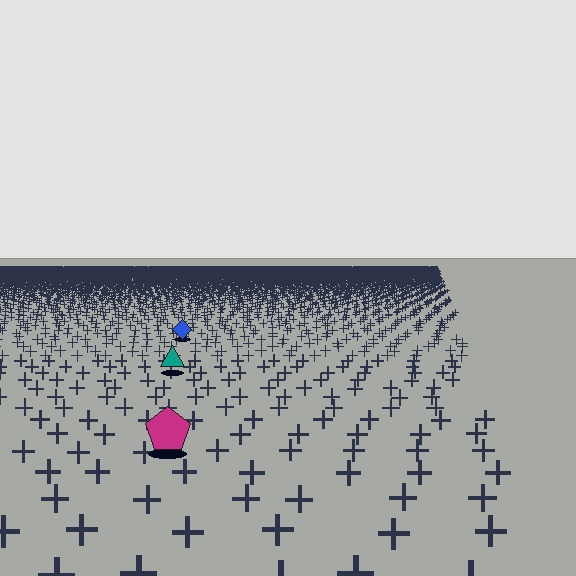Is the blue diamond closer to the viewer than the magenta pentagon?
No. The magenta pentagon is closer — you can tell from the texture gradient: the ground texture is coarser near it.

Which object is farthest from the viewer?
The blue diamond is farthest from the viewer. It appears smaller and the ground texture around it is denser.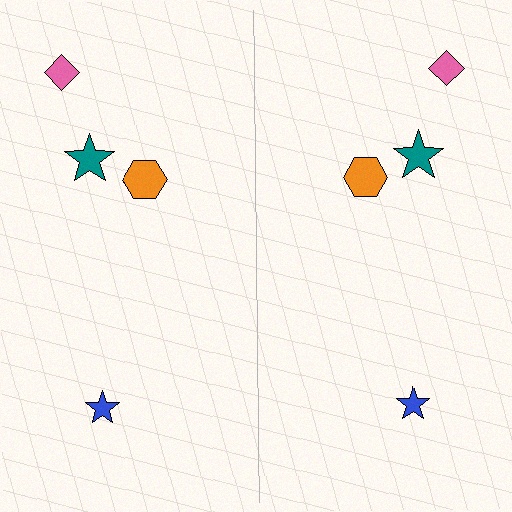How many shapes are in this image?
There are 8 shapes in this image.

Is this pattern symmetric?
Yes, this pattern has bilateral (reflection) symmetry.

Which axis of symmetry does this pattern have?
The pattern has a vertical axis of symmetry running through the center of the image.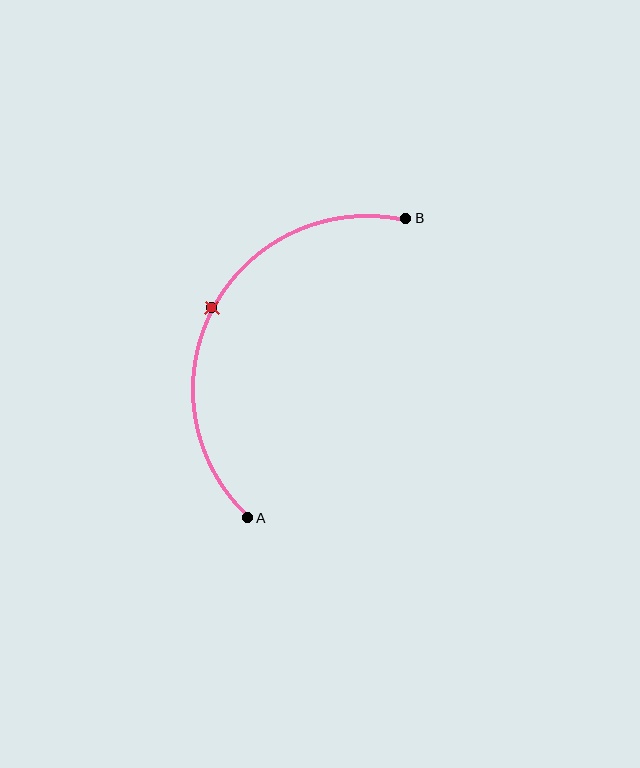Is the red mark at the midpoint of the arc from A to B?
Yes. The red mark lies on the arc at equal arc-length from both A and B — it is the arc midpoint.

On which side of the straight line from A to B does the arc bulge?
The arc bulges to the left of the straight line connecting A and B.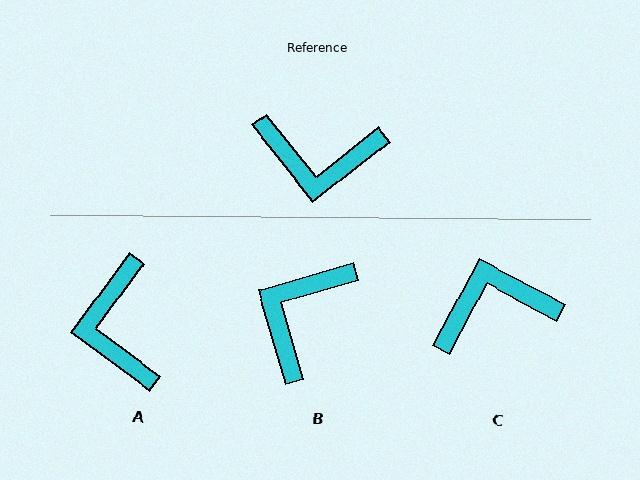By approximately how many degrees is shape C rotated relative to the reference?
Approximately 156 degrees clockwise.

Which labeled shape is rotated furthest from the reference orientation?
C, about 156 degrees away.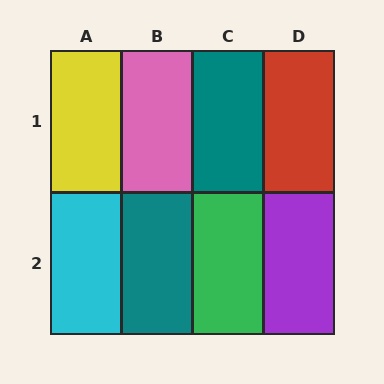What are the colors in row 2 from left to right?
Cyan, teal, green, purple.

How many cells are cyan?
1 cell is cyan.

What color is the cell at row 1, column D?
Red.